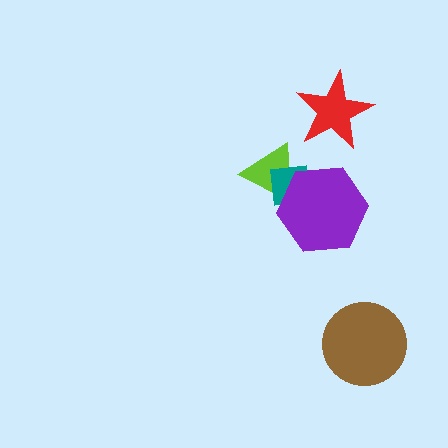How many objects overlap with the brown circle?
0 objects overlap with the brown circle.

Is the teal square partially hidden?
Yes, it is partially covered by another shape.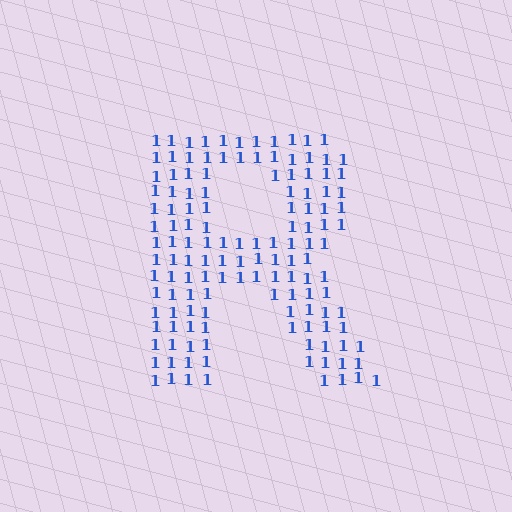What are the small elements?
The small elements are digit 1's.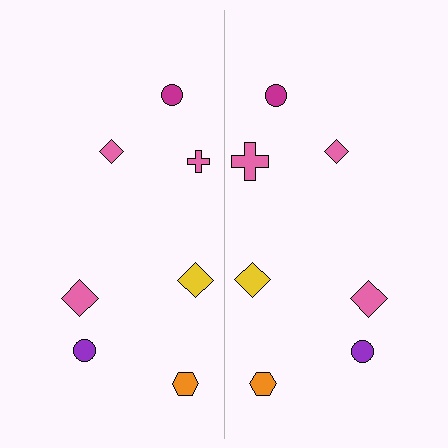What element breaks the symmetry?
The pink cross on the right side has a different size than its mirror counterpart.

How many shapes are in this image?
There are 14 shapes in this image.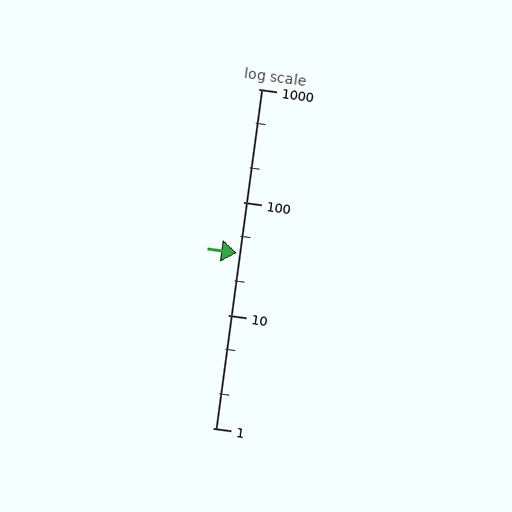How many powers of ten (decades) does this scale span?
The scale spans 3 decades, from 1 to 1000.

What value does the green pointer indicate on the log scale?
The pointer indicates approximately 35.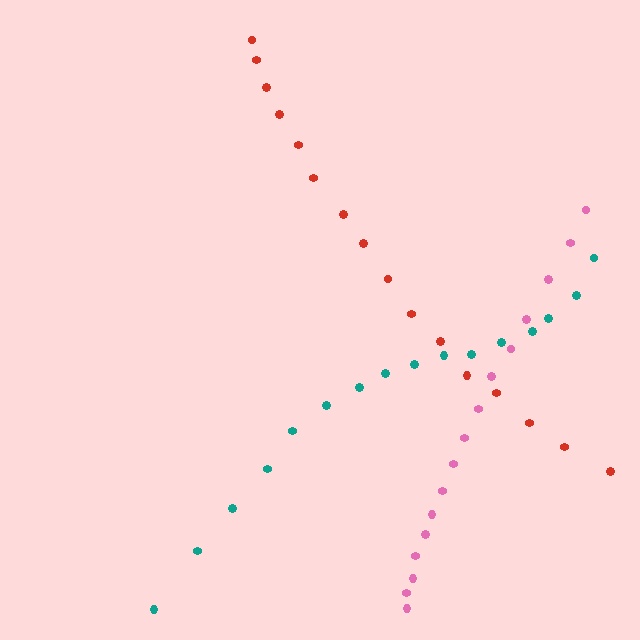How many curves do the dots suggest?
There are 3 distinct paths.